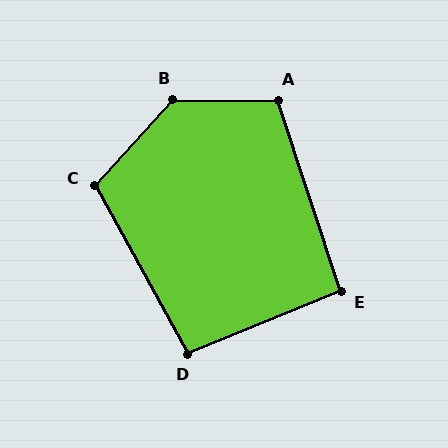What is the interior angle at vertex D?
Approximately 97 degrees (obtuse).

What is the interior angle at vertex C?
Approximately 109 degrees (obtuse).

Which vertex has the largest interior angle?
B, at approximately 131 degrees.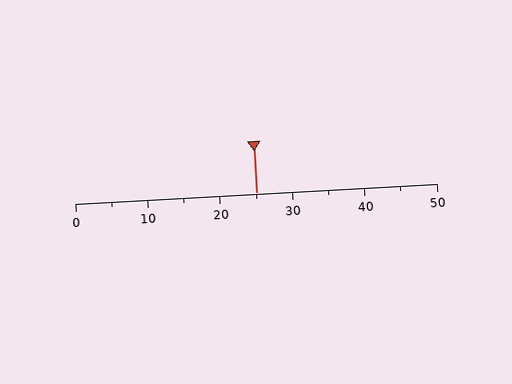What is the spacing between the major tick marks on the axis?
The major ticks are spaced 10 apart.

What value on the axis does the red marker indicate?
The marker indicates approximately 25.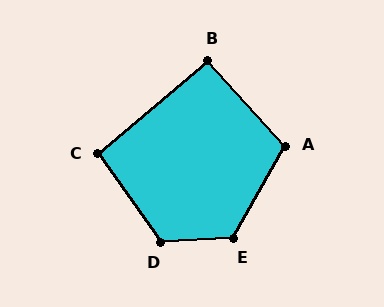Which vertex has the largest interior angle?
E, at approximately 123 degrees.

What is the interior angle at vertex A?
Approximately 108 degrees (obtuse).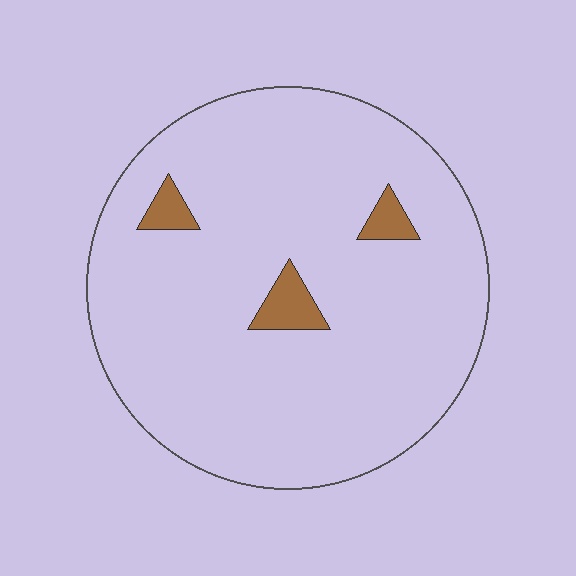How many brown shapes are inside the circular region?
3.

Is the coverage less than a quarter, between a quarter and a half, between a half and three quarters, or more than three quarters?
Less than a quarter.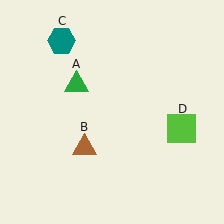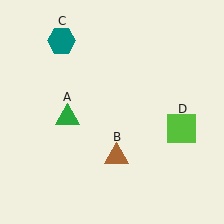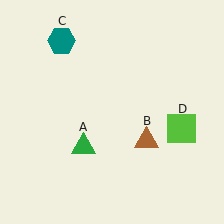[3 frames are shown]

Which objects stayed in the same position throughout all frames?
Teal hexagon (object C) and lime square (object D) remained stationary.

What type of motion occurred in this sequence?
The green triangle (object A), brown triangle (object B) rotated counterclockwise around the center of the scene.